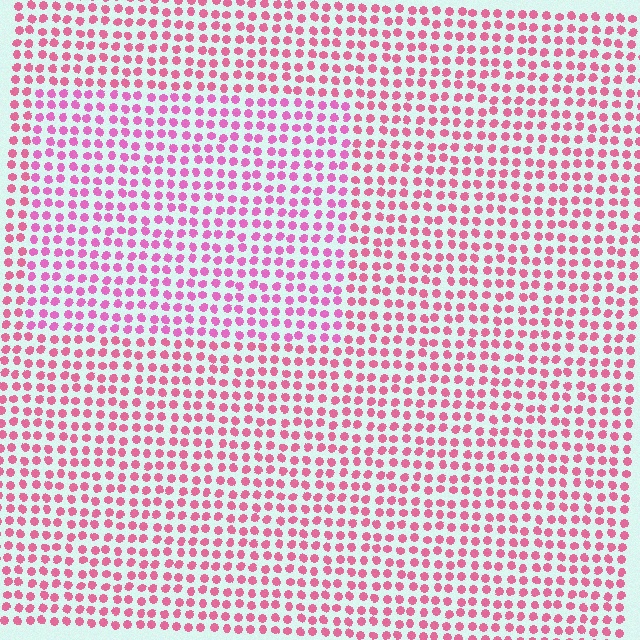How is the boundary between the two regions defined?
The boundary is defined purely by a slight shift in hue (about 21 degrees). Spacing, size, and orientation are identical on both sides.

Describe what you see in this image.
The image is filled with small pink elements in a uniform arrangement. A rectangle-shaped region is visible where the elements are tinted to a slightly different hue, forming a subtle color boundary.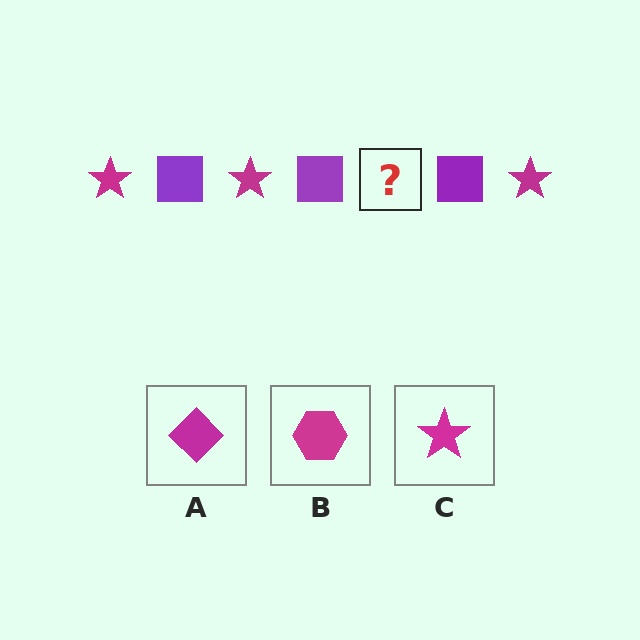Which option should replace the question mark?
Option C.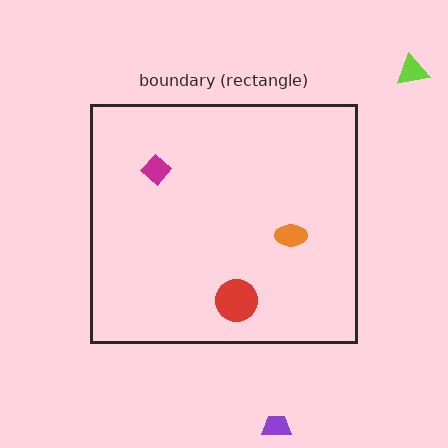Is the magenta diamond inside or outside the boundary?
Inside.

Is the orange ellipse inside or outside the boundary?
Inside.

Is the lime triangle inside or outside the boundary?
Outside.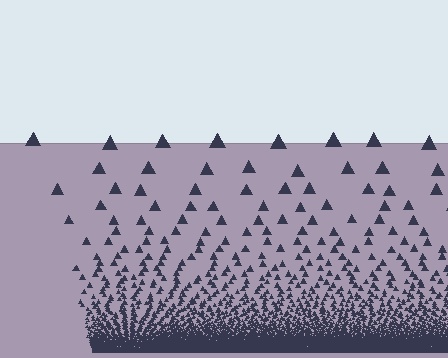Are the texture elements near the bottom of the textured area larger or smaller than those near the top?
Smaller. The gradient is inverted — elements near the bottom are smaller and denser.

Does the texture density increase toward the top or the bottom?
Density increases toward the bottom.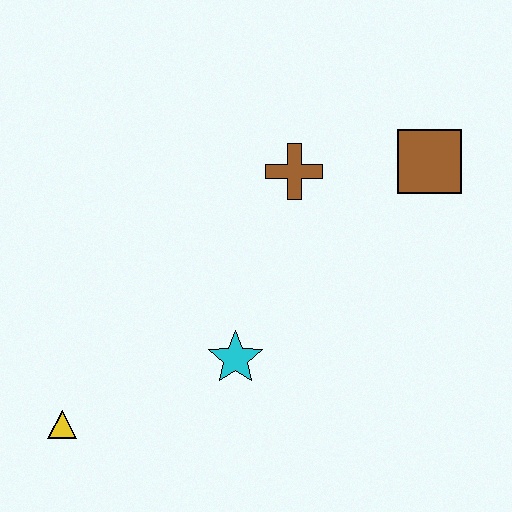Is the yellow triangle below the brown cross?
Yes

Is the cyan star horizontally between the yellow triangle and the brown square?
Yes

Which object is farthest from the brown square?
The yellow triangle is farthest from the brown square.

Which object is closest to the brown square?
The brown cross is closest to the brown square.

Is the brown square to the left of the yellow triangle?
No